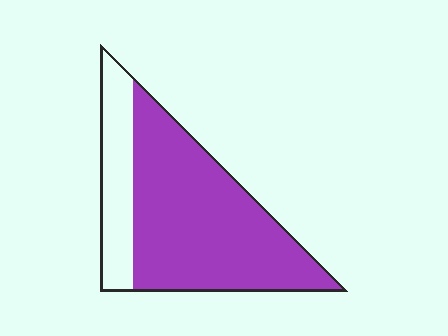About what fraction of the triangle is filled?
About three quarters (3/4).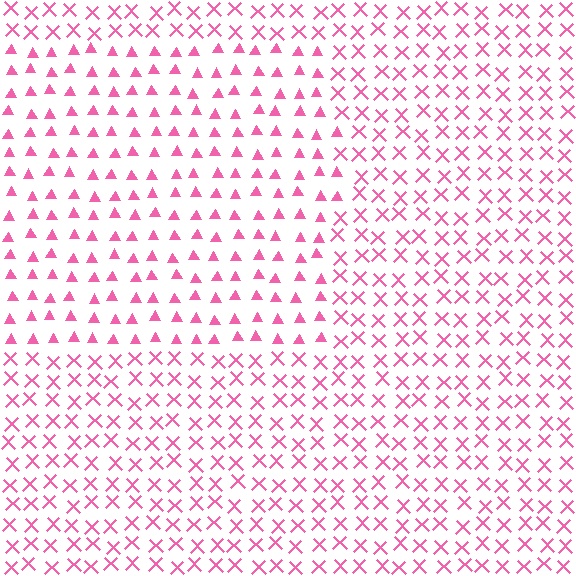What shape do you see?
I see a rectangle.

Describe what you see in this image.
The image is filled with small pink elements arranged in a uniform grid. A rectangle-shaped region contains triangles, while the surrounding area contains X marks. The boundary is defined purely by the change in element shape.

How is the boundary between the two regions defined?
The boundary is defined by a change in element shape: triangles inside vs. X marks outside. All elements share the same color and spacing.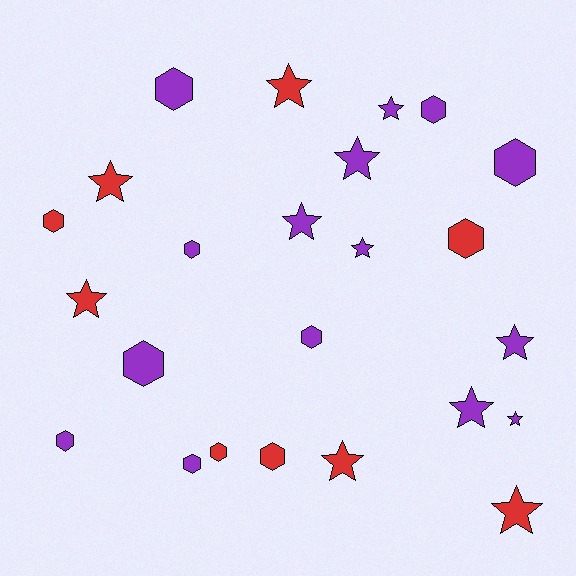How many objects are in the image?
There are 24 objects.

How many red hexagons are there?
There are 4 red hexagons.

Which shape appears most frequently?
Hexagon, with 12 objects.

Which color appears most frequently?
Purple, with 15 objects.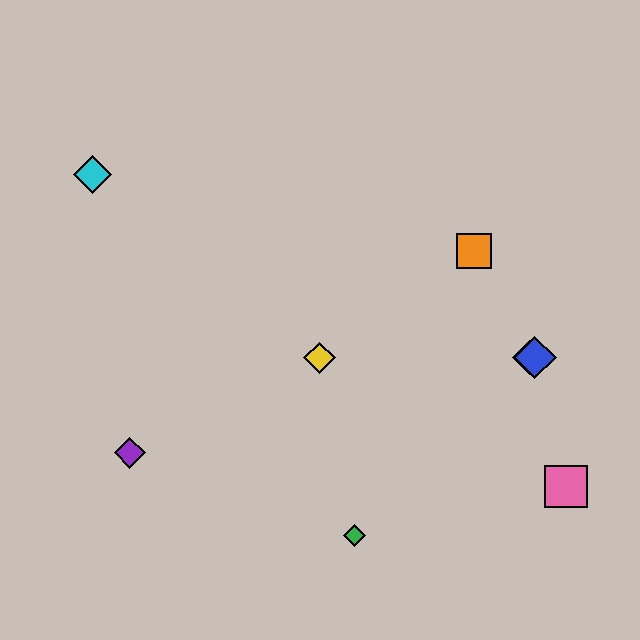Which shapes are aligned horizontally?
The red diamond, the blue diamond, the yellow diamond are aligned horizontally.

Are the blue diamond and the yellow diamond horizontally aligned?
Yes, both are at y≈358.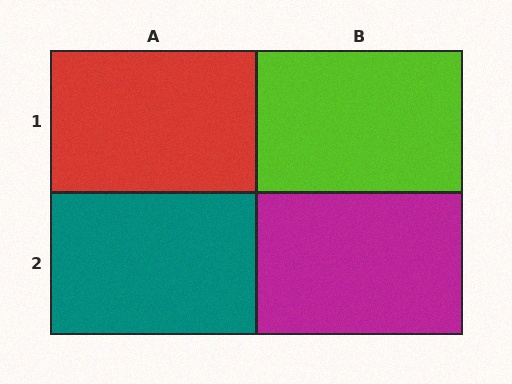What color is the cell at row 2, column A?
Teal.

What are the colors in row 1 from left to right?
Red, lime.